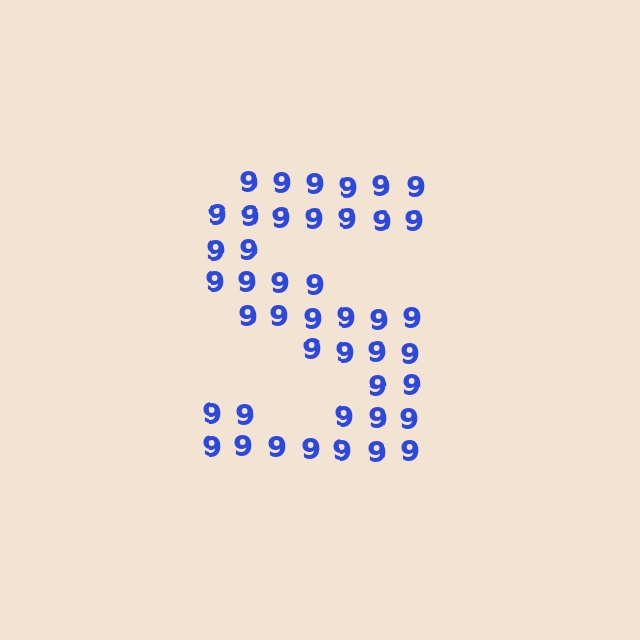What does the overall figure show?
The overall figure shows the letter S.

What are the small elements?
The small elements are digit 9's.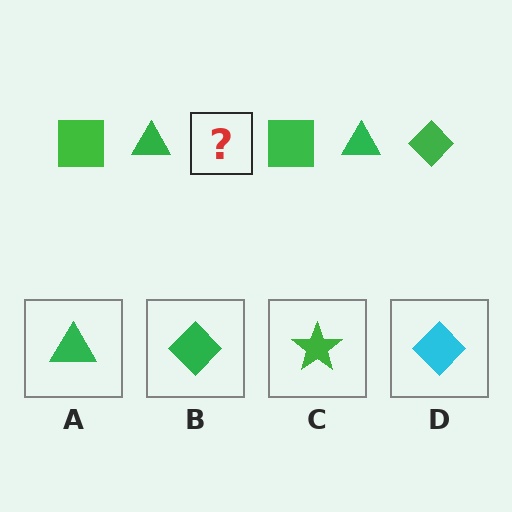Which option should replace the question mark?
Option B.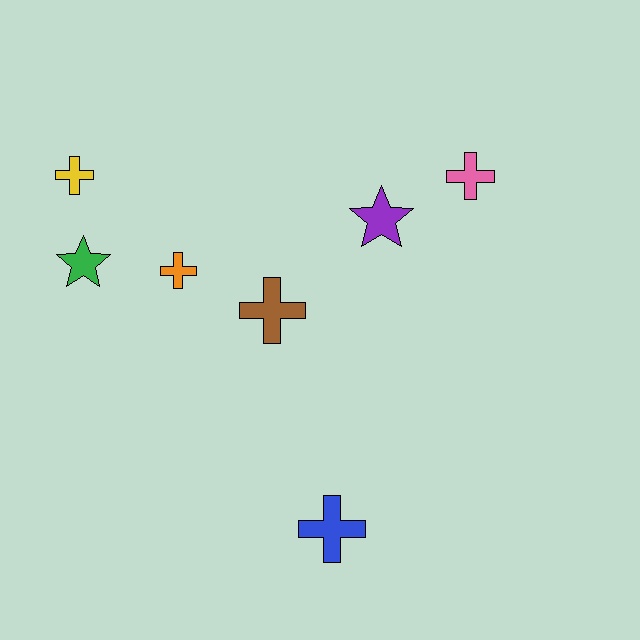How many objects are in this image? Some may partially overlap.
There are 7 objects.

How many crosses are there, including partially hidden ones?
There are 5 crosses.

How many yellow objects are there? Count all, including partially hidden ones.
There is 1 yellow object.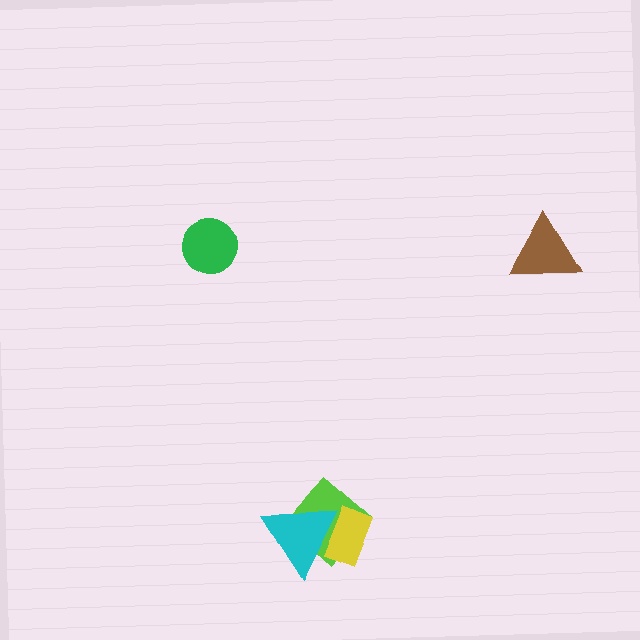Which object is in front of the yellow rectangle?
The cyan triangle is in front of the yellow rectangle.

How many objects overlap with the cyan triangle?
2 objects overlap with the cyan triangle.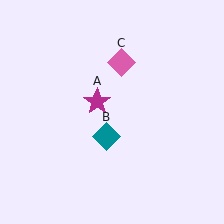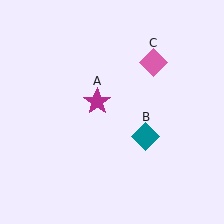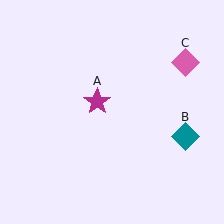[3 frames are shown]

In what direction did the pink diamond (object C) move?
The pink diamond (object C) moved right.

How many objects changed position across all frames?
2 objects changed position: teal diamond (object B), pink diamond (object C).